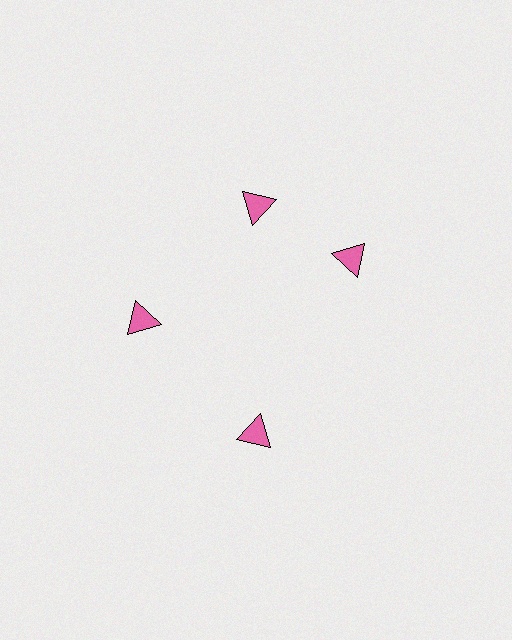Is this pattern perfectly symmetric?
No. The 4 pink triangles are arranged in a ring, but one element near the 3 o'clock position is rotated out of alignment along the ring, breaking the 4-fold rotational symmetry.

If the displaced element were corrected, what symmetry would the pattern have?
It would have 4-fold rotational symmetry — the pattern would map onto itself every 90 degrees.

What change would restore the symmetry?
The symmetry would be restored by rotating it back into even spacing with its neighbors so that all 4 triangles sit at equal angles and equal distance from the center.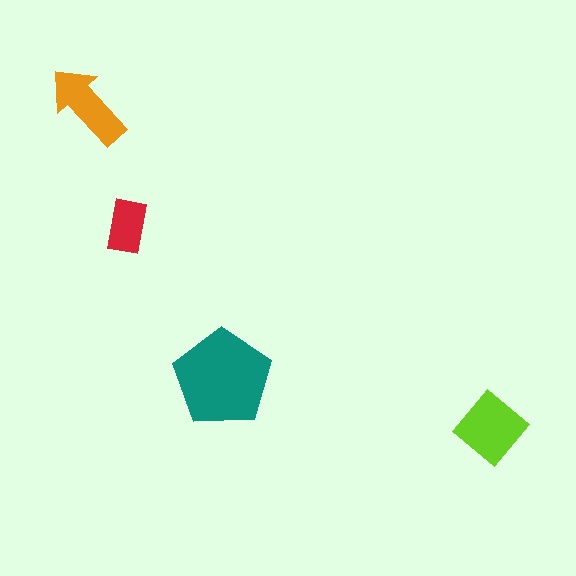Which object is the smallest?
The red rectangle.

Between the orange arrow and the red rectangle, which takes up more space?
The orange arrow.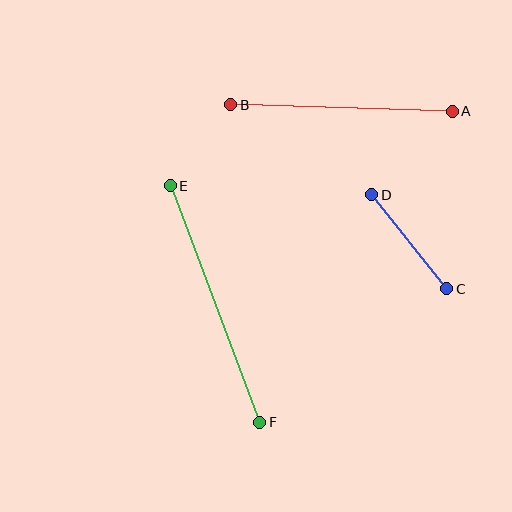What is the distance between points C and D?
The distance is approximately 121 pixels.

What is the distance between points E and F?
The distance is approximately 253 pixels.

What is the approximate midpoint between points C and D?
The midpoint is at approximately (409, 242) pixels.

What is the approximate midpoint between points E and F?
The midpoint is at approximately (215, 304) pixels.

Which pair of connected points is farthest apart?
Points E and F are farthest apart.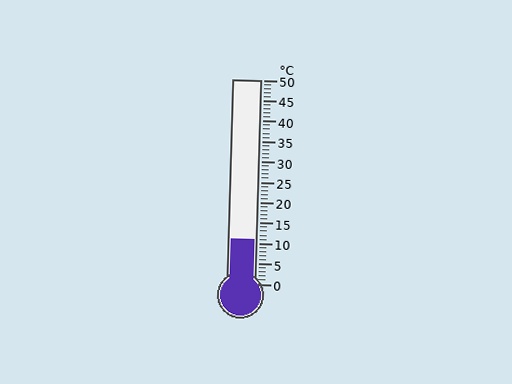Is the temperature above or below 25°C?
The temperature is below 25°C.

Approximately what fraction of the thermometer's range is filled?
The thermometer is filled to approximately 20% of its range.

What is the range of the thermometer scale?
The thermometer scale ranges from 0°C to 50°C.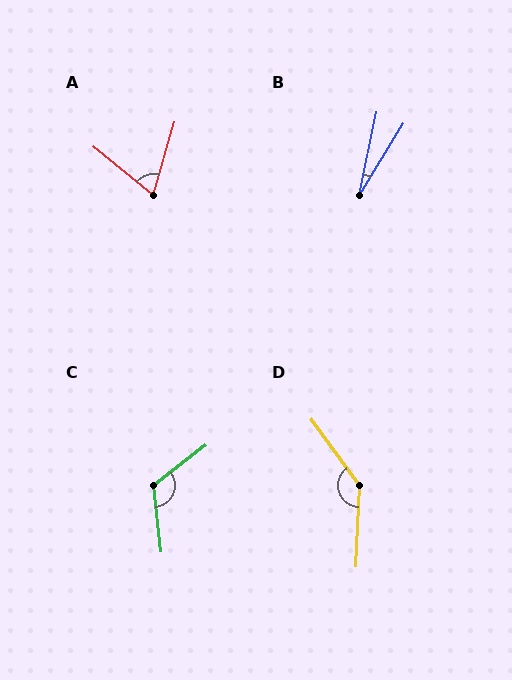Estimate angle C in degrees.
Approximately 121 degrees.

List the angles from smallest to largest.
B (20°), A (68°), C (121°), D (141°).